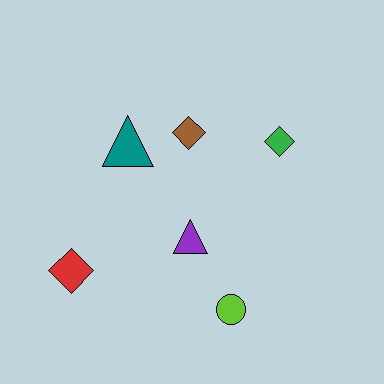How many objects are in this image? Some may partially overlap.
There are 6 objects.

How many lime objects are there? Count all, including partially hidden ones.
There is 1 lime object.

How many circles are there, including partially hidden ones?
There is 1 circle.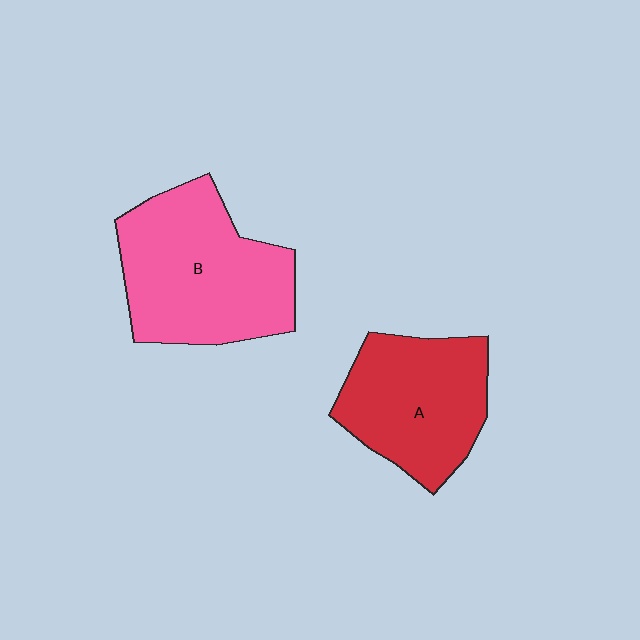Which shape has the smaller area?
Shape A (red).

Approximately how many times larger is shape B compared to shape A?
Approximately 1.2 times.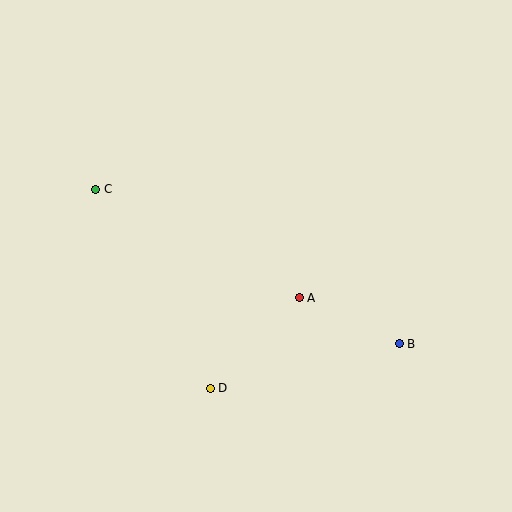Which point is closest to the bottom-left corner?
Point D is closest to the bottom-left corner.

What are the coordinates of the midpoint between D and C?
The midpoint between D and C is at (153, 289).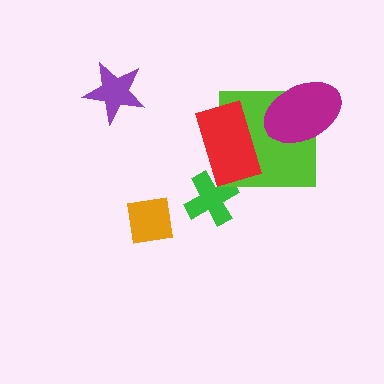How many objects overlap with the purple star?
0 objects overlap with the purple star.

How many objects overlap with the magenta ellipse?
1 object overlaps with the magenta ellipse.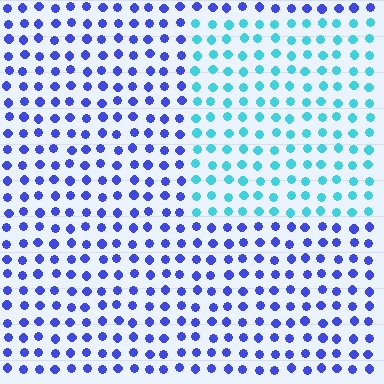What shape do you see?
I see a rectangle.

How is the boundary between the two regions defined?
The boundary is defined purely by a slight shift in hue (about 53 degrees). Spacing, size, and orientation are identical on both sides.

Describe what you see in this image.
The image is filled with small blue elements in a uniform arrangement. A rectangle-shaped region is visible where the elements are tinted to a slightly different hue, forming a subtle color boundary.